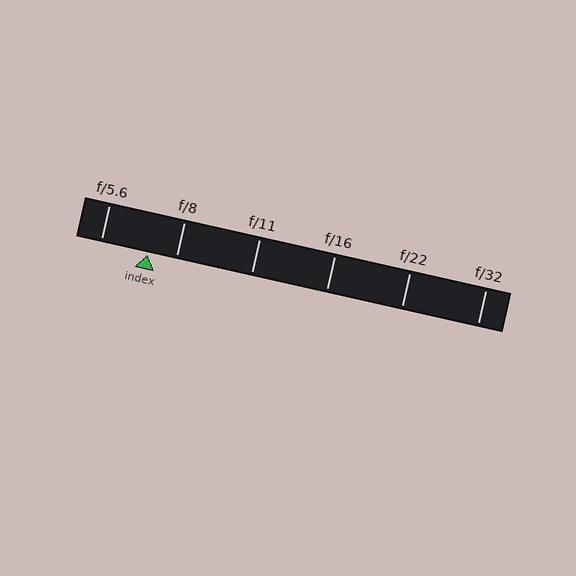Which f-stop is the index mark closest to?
The index mark is closest to f/8.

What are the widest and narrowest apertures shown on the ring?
The widest aperture shown is f/5.6 and the narrowest is f/32.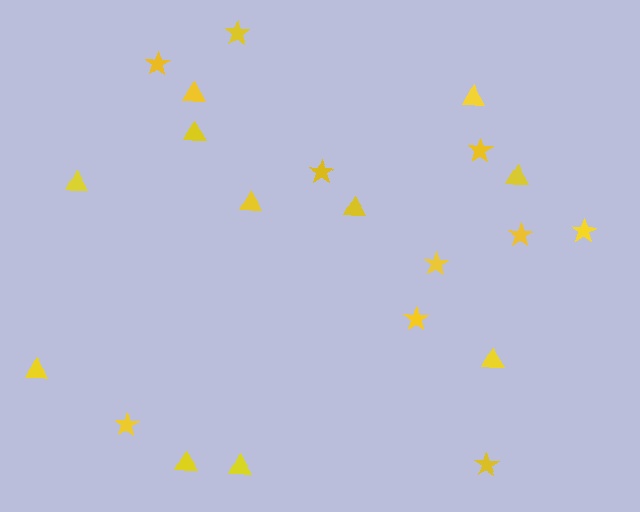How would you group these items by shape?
There are 2 groups: one group of triangles (11) and one group of stars (10).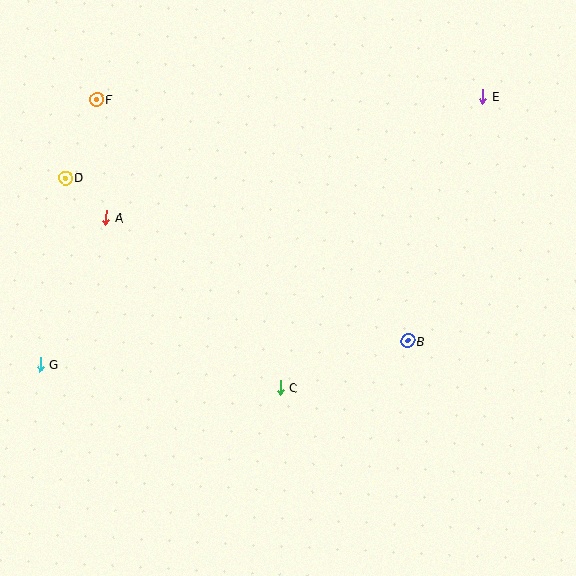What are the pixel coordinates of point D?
Point D is at (66, 178).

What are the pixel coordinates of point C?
Point C is at (280, 388).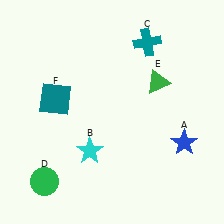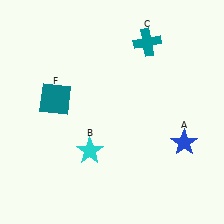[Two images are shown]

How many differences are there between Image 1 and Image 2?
There are 2 differences between the two images.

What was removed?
The green triangle (E), the green circle (D) were removed in Image 2.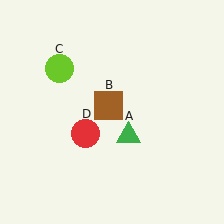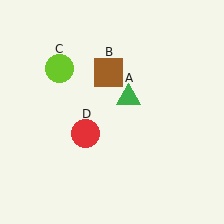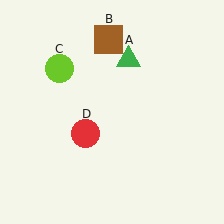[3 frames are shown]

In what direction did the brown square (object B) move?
The brown square (object B) moved up.